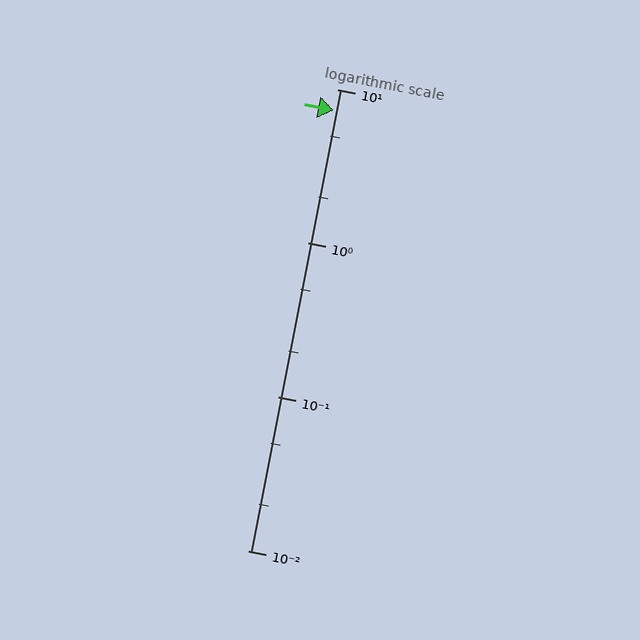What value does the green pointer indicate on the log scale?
The pointer indicates approximately 7.3.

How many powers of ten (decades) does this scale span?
The scale spans 3 decades, from 0.01 to 10.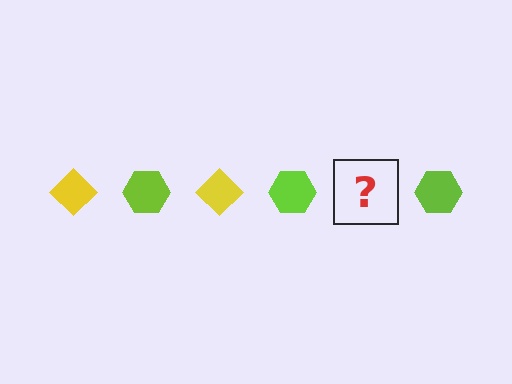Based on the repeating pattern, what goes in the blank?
The blank should be a yellow diamond.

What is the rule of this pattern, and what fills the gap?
The rule is that the pattern alternates between yellow diamond and lime hexagon. The gap should be filled with a yellow diamond.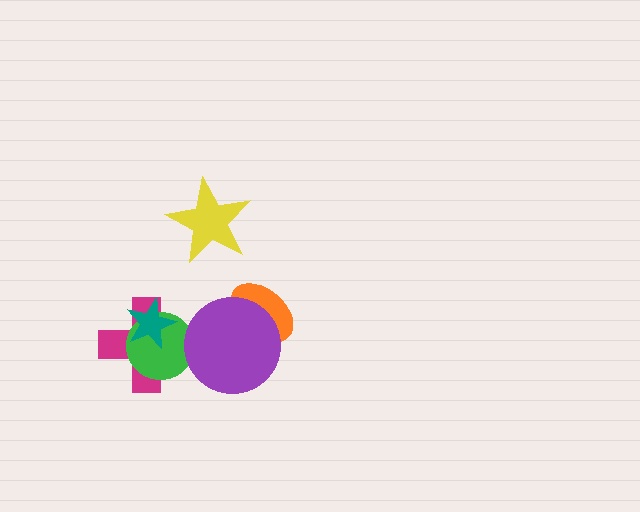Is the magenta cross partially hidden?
Yes, it is partially covered by another shape.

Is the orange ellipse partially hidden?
Yes, it is partially covered by another shape.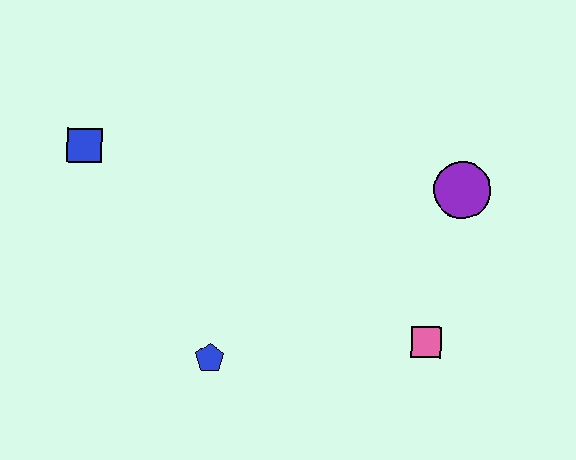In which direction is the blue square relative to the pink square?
The blue square is to the left of the pink square.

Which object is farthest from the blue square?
The pink square is farthest from the blue square.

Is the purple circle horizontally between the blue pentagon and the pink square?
No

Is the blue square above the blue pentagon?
Yes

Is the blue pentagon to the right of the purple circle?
No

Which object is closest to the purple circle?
The pink square is closest to the purple circle.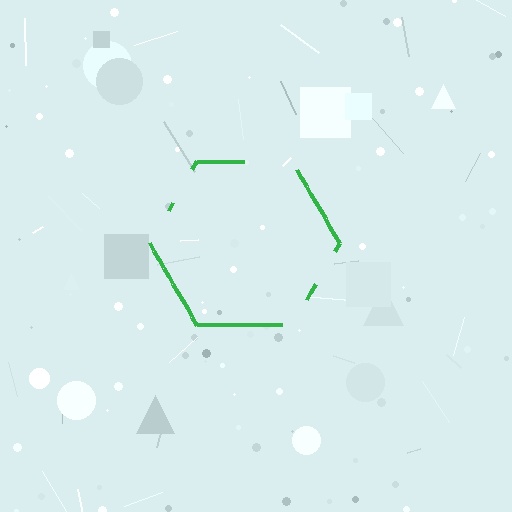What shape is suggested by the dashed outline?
The dashed outline suggests a hexagon.